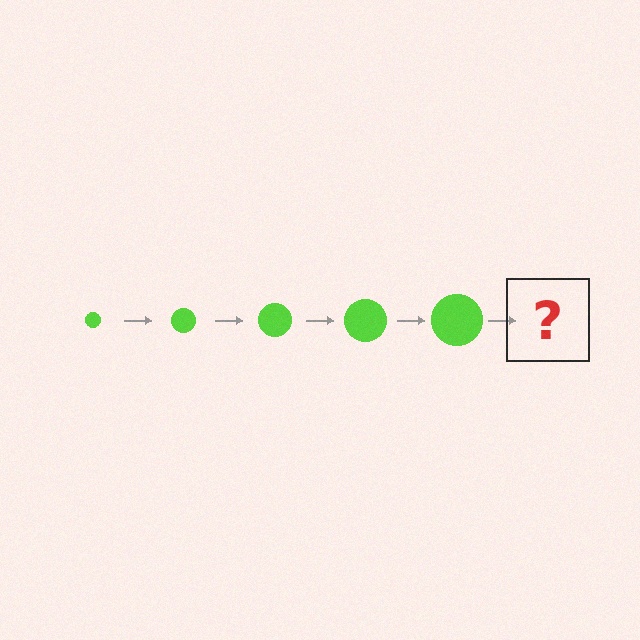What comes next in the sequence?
The next element should be a lime circle, larger than the previous one.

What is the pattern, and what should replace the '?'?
The pattern is that the circle gets progressively larger each step. The '?' should be a lime circle, larger than the previous one.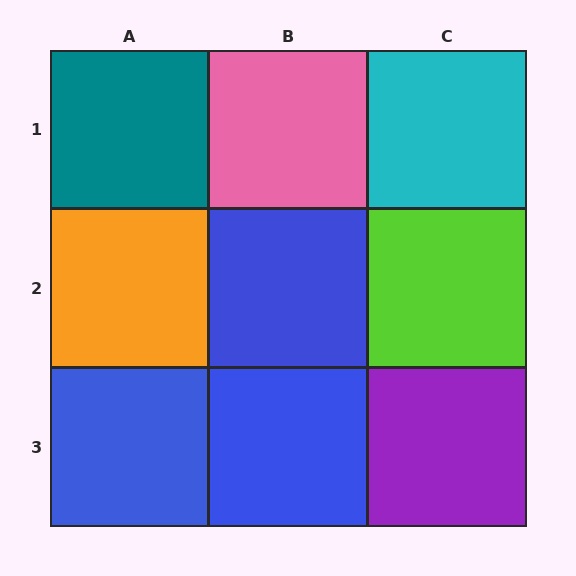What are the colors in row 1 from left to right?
Teal, pink, cyan.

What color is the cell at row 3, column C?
Purple.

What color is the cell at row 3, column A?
Blue.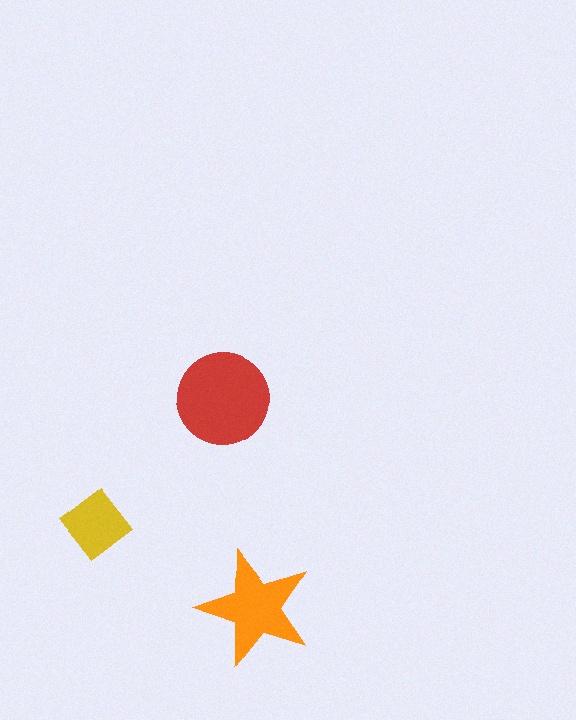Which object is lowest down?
The orange star is bottommost.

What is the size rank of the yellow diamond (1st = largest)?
3rd.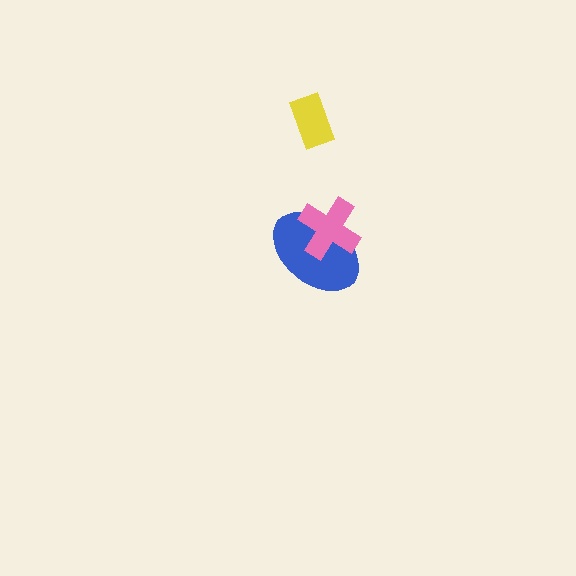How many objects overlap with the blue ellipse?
1 object overlaps with the blue ellipse.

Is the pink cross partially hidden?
No, no other shape covers it.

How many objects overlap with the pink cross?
1 object overlaps with the pink cross.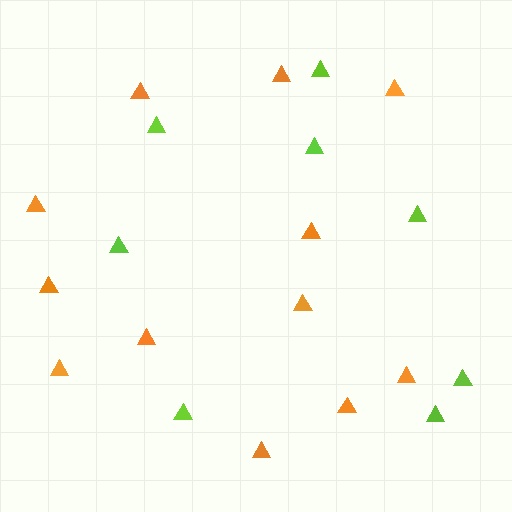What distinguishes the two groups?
There are 2 groups: one group of orange triangles (12) and one group of lime triangles (8).